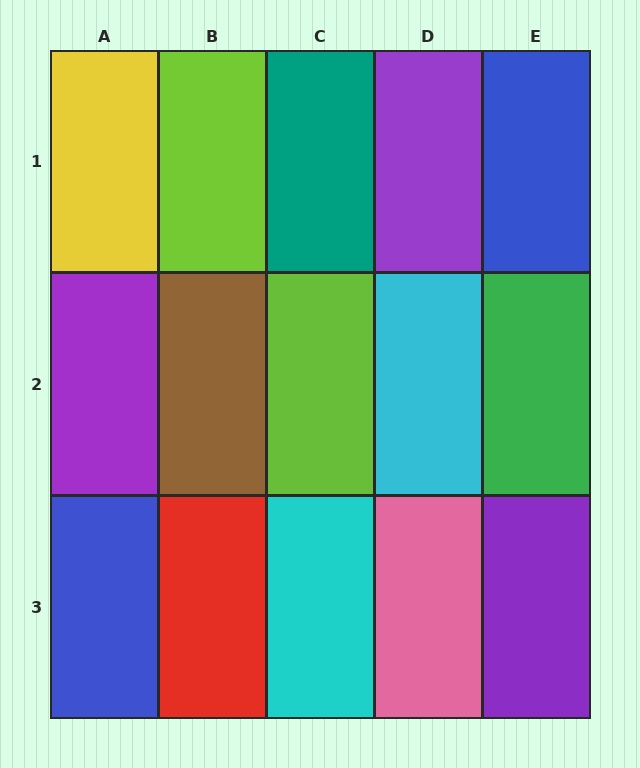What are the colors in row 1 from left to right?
Yellow, lime, teal, purple, blue.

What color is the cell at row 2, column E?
Green.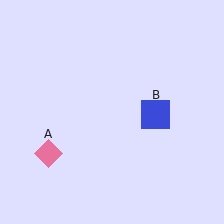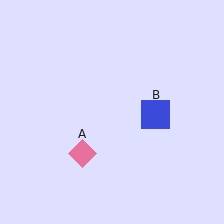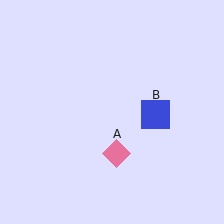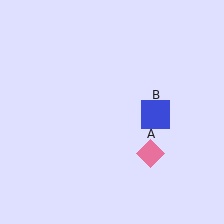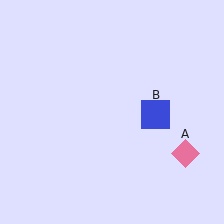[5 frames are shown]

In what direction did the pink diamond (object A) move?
The pink diamond (object A) moved right.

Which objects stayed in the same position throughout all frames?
Blue square (object B) remained stationary.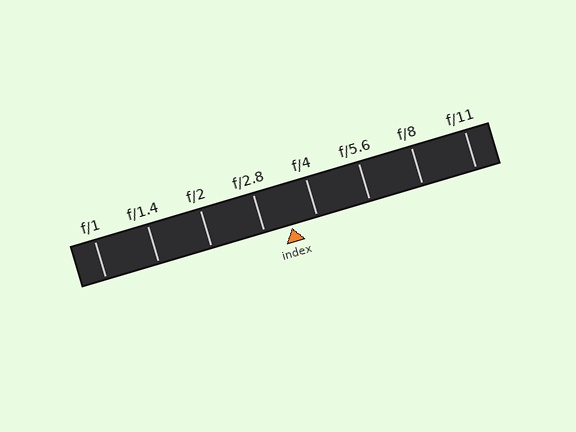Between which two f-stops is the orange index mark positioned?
The index mark is between f/2.8 and f/4.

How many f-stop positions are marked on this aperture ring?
There are 8 f-stop positions marked.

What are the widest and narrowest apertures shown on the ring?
The widest aperture shown is f/1 and the narrowest is f/11.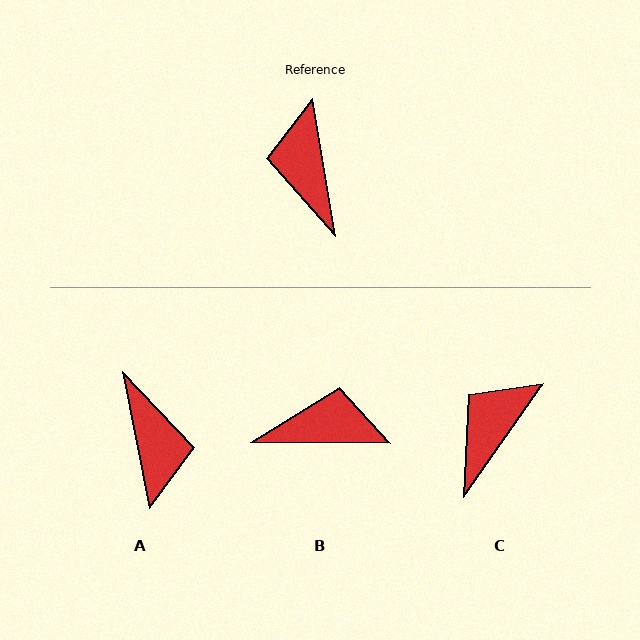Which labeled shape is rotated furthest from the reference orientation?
A, about 178 degrees away.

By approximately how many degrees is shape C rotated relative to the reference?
Approximately 44 degrees clockwise.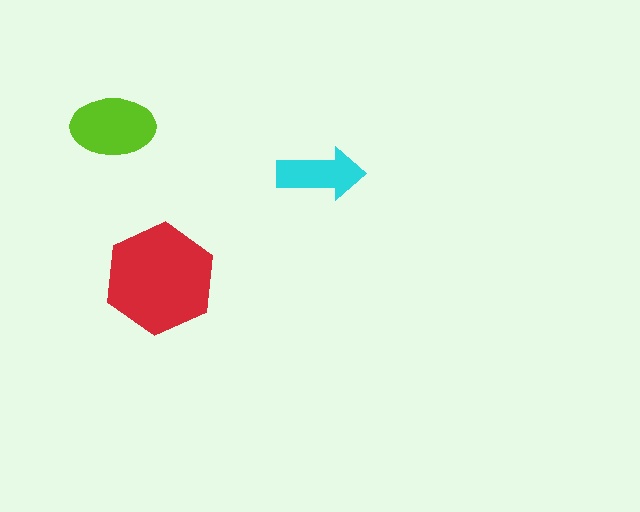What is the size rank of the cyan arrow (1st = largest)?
3rd.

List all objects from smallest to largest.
The cyan arrow, the lime ellipse, the red hexagon.